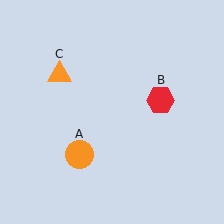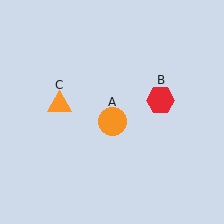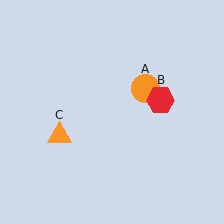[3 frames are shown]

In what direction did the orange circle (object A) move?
The orange circle (object A) moved up and to the right.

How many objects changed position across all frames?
2 objects changed position: orange circle (object A), orange triangle (object C).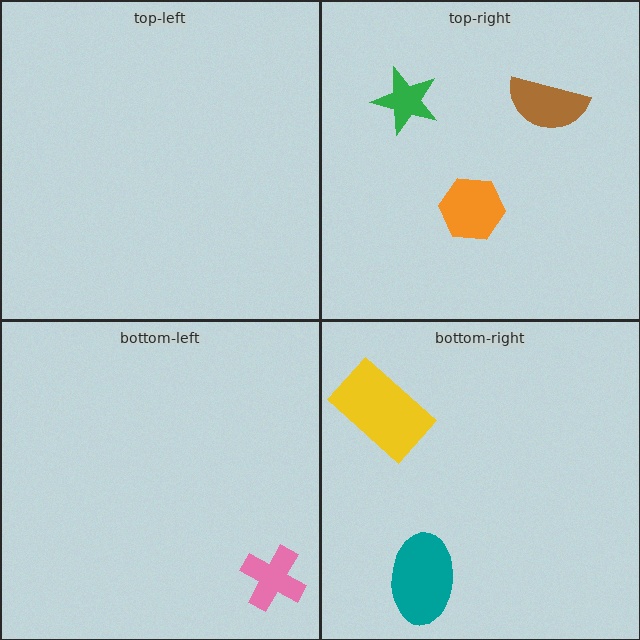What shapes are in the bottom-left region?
The pink cross.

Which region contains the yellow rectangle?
The bottom-right region.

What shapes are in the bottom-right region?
The yellow rectangle, the teal ellipse.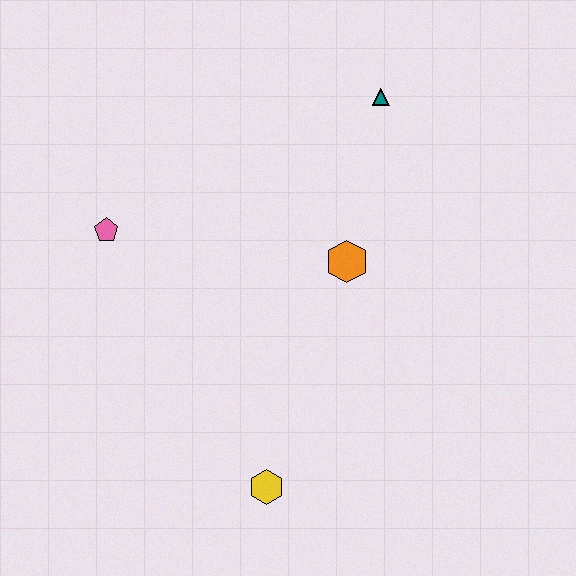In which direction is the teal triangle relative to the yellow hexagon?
The teal triangle is above the yellow hexagon.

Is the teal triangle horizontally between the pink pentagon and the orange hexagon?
No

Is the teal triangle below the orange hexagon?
No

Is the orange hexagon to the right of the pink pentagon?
Yes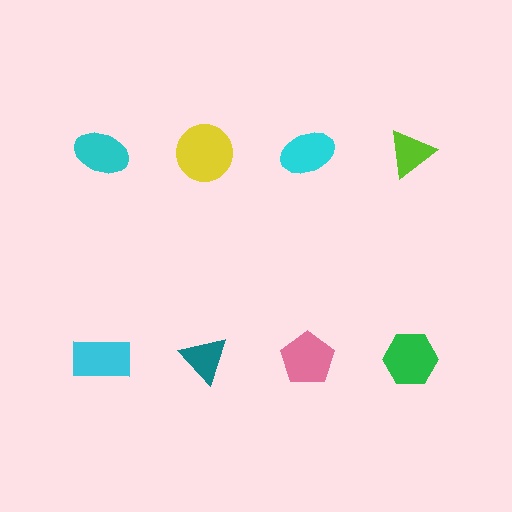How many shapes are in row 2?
4 shapes.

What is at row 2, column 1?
A cyan rectangle.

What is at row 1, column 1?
A cyan ellipse.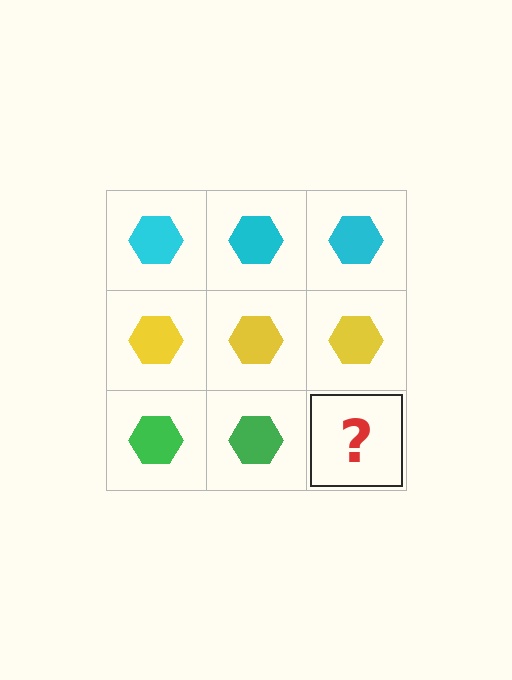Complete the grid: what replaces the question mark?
The question mark should be replaced with a green hexagon.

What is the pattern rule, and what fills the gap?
The rule is that each row has a consistent color. The gap should be filled with a green hexagon.